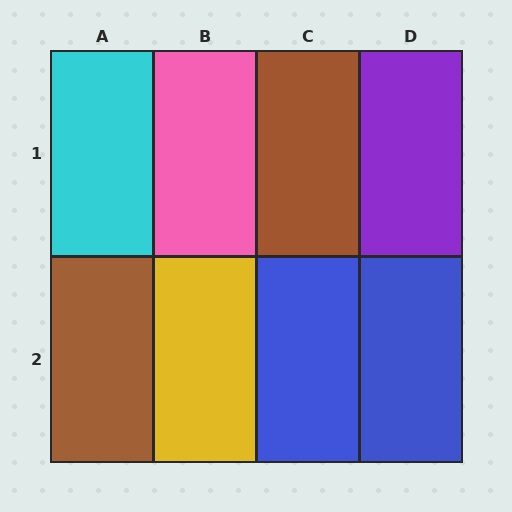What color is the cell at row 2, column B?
Yellow.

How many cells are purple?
1 cell is purple.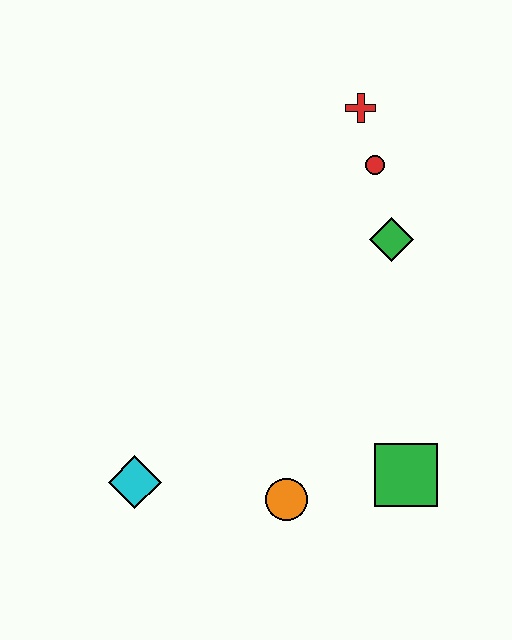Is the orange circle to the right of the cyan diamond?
Yes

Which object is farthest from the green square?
The red cross is farthest from the green square.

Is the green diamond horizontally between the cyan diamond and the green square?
Yes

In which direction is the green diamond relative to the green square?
The green diamond is above the green square.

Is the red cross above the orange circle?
Yes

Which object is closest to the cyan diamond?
The orange circle is closest to the cyan diamond.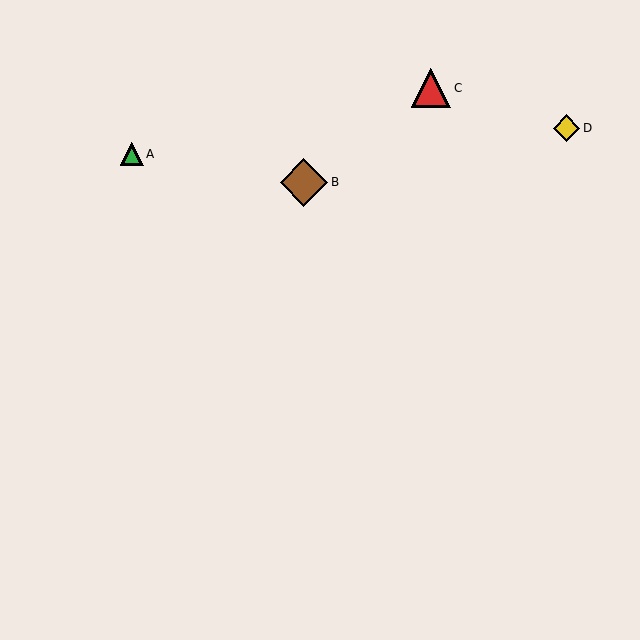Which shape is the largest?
The brown diamond (labeled B) is the largest.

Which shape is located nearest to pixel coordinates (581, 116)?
The yellow diamond (labeled D) at (567, 128) is nearest to that location.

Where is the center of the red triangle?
The center of the red triangle is at (431, 88).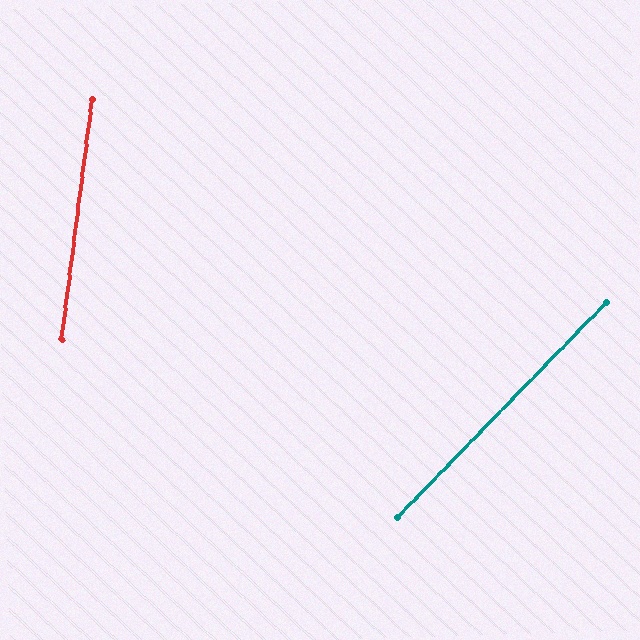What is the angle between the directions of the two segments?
Approximately 37 degrees.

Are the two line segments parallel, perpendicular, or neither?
Neither parallel nor perpendicular — they differ by about 37°.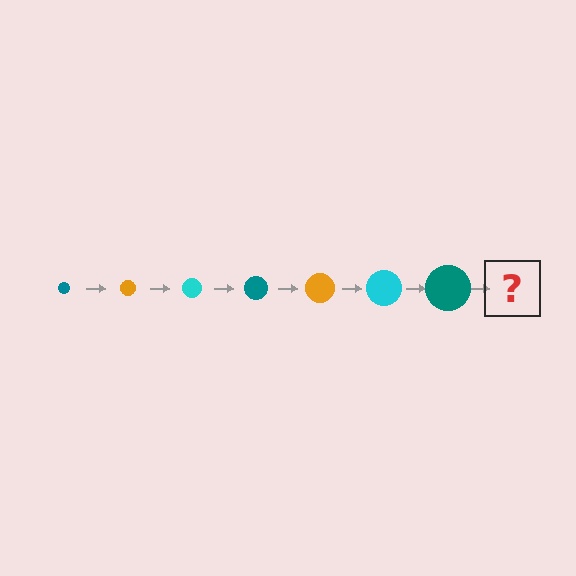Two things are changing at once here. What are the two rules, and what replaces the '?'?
The two rules are that the circle grows larger each step and the color cycles through teal, orange, and cyan. The '?' should be an orange circle, larger than the previous one.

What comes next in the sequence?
The next element should be an orange circle, larger than the previous one.